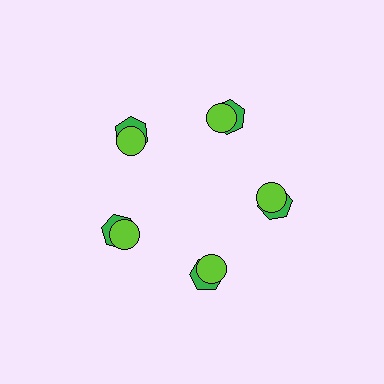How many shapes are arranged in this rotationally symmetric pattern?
There are 10 shapes, arranged in 5 groups of 2.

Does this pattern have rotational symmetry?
Yes, this pattern has 5-fold rotational symmetry. It looks the same after rotating 72 degrees around the center.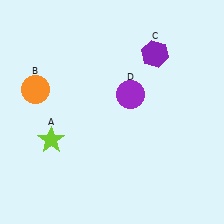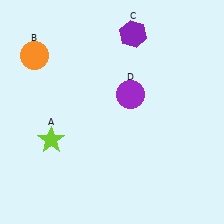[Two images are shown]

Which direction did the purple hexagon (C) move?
The purple hexagon (C) moved left.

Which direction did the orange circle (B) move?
The orange circle (B) moved up.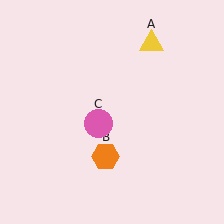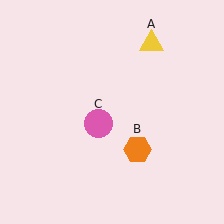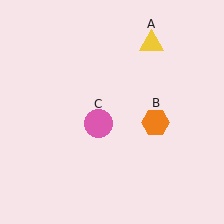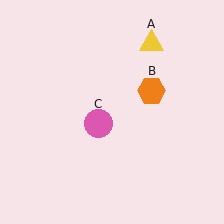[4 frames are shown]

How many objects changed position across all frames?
1 object changed position: orange hexagon (object B).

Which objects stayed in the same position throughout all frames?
Yellow triangle (object A) and pink circle (object C) remained stationary.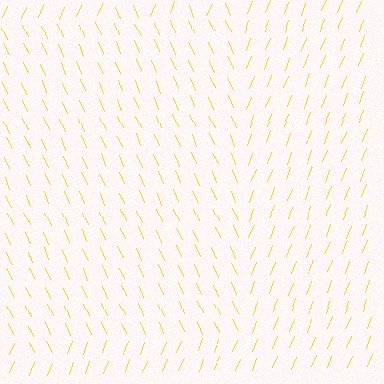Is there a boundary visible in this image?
Yes, there is a texture boundary formed by a change in line orientation.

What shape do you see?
I see a rectangle.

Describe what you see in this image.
The image is filled with small yellow line segments. A rectangle region in the image has lines oriented differently from the surrounding lines, creating a visible texture boundary.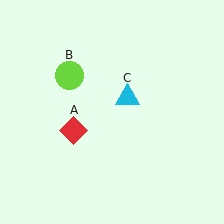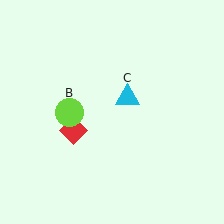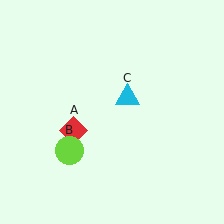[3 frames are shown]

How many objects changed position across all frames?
1 object changed position: lime circle (object B).